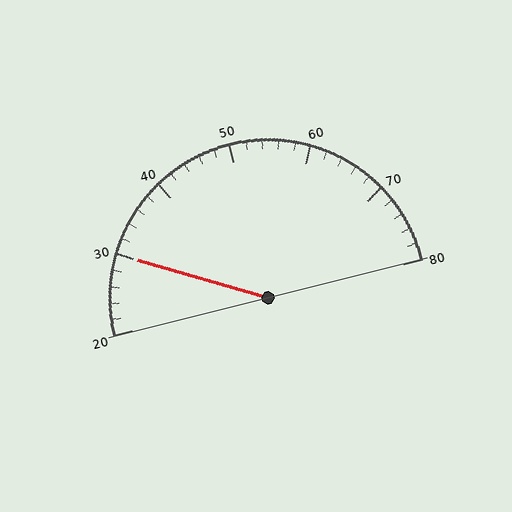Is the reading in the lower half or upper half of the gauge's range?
The reading is in the lower half of the range (20 to 80).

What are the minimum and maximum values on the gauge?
The gauge ranges from 20 to 80.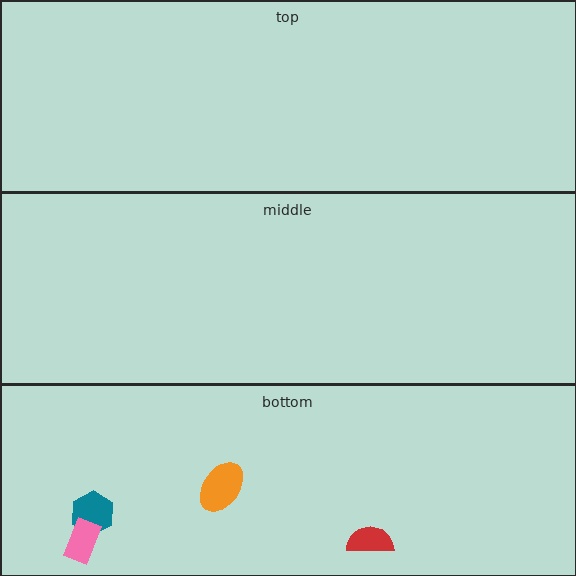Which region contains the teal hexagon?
The bottom region.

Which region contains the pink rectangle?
The bottom region.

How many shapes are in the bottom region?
4.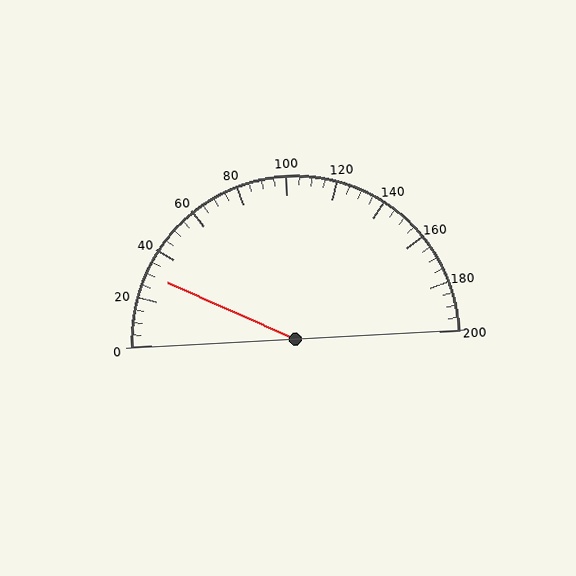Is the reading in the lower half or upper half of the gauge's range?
The reading is in the lower half of the range (0 to 200).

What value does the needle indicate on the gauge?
The needle indicates approximately 30.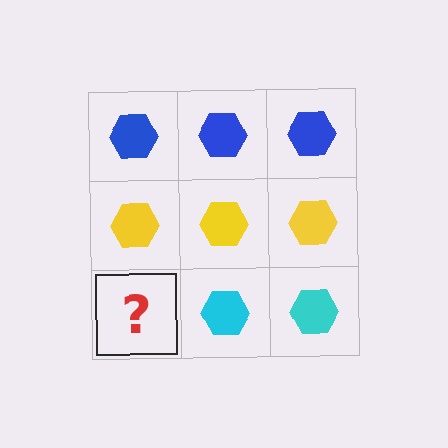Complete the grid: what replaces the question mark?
The question mark should be replaced with a cyan hexagon.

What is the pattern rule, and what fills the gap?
The rule is that each row has a consistent color. The gap should be filled with a cyan hexagon.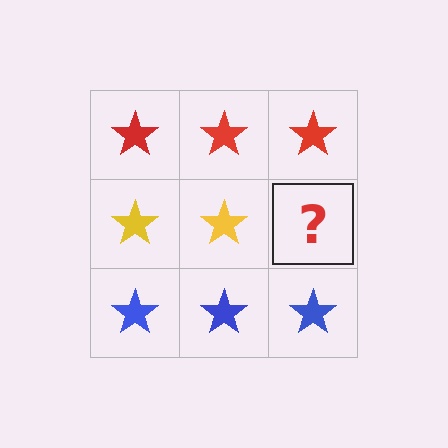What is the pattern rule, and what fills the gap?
The rule is that each row has a consistent color. The gap should be filled with a yellow star.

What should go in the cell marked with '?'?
The missing cell should contain a yellow star.